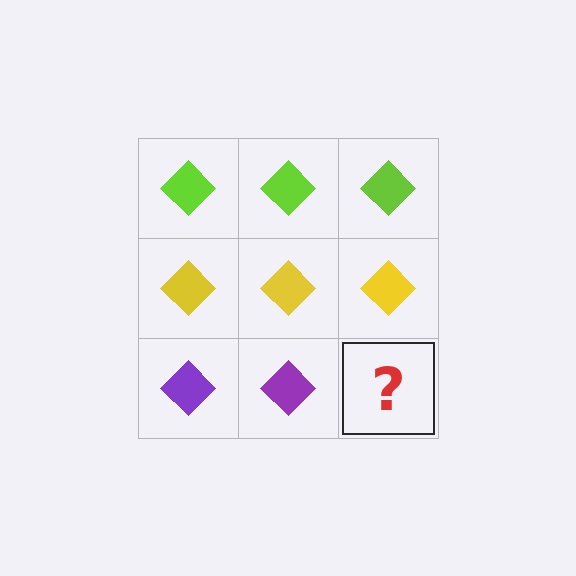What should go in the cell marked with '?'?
The missing cell should contain a purple diamond.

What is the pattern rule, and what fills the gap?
The rule is that each row has a consistent color. The gap should be filled with a purple diamond.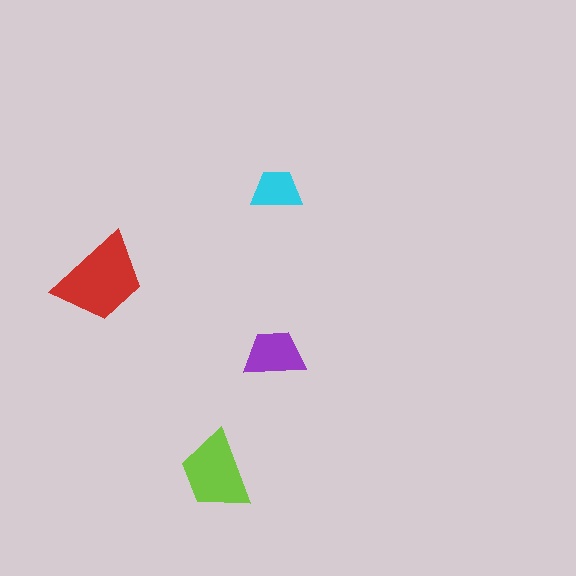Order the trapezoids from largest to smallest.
the red one, the lime one, the purple one, the cyan one.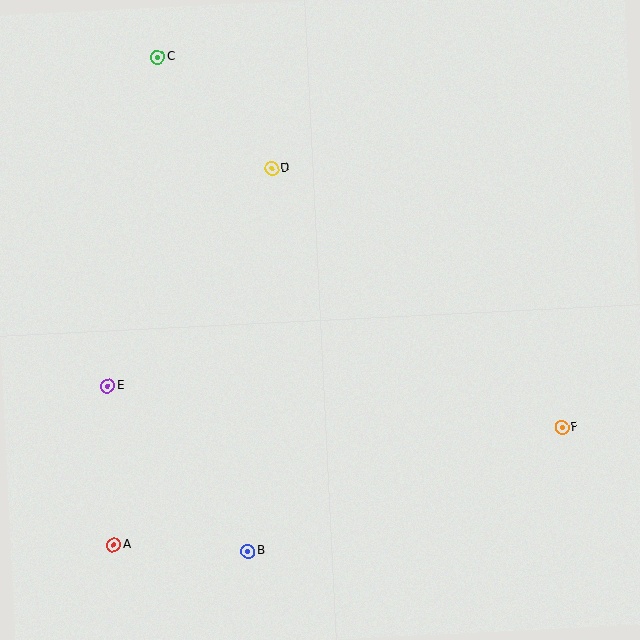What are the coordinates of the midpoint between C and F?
The midpoint between C and F is at (360, 242).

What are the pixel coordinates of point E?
Point E is at (108, 386).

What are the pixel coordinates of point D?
Point D is at (272, 169).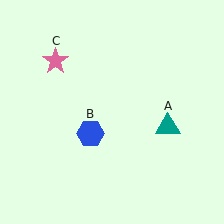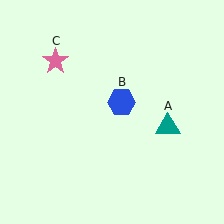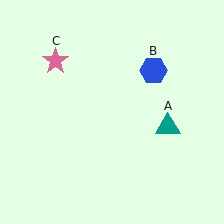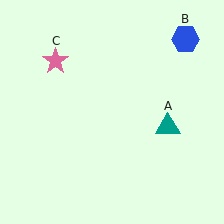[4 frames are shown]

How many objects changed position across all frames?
1 object changed position: blue hexagon (object B).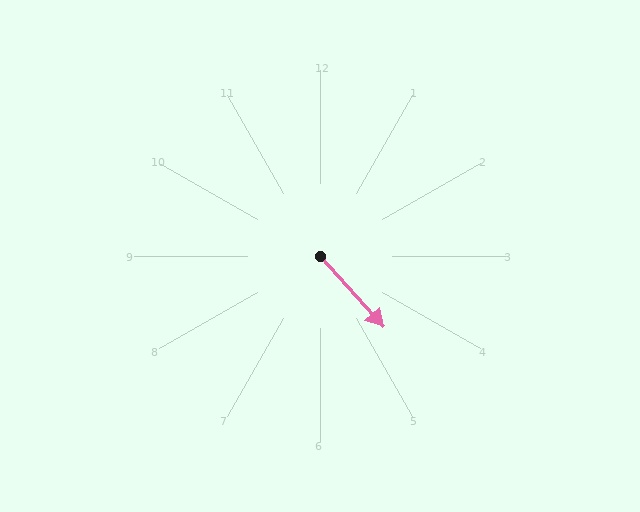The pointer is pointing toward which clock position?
Roughly 5 o'clock.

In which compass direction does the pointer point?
Southeast.